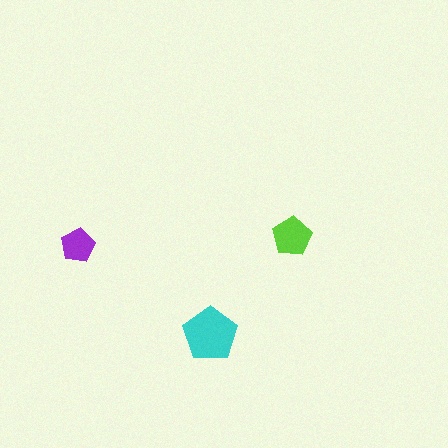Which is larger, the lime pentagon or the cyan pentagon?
The cyan one.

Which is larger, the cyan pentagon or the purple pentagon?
The cyan one.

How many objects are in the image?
There are 3 objects in the image.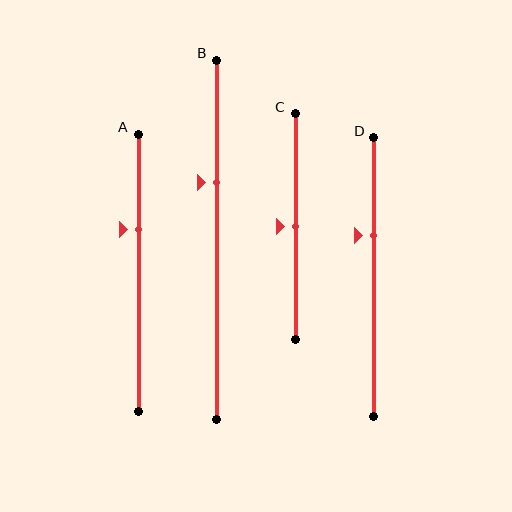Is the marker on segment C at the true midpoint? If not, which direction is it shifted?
Yes, the marker on segment C is at the true midpoint.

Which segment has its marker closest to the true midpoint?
Segment C has its marker closest to the true midpoint.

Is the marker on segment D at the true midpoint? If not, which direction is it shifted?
No, the marker on segment D is shifted upward by about 15% of the segment length.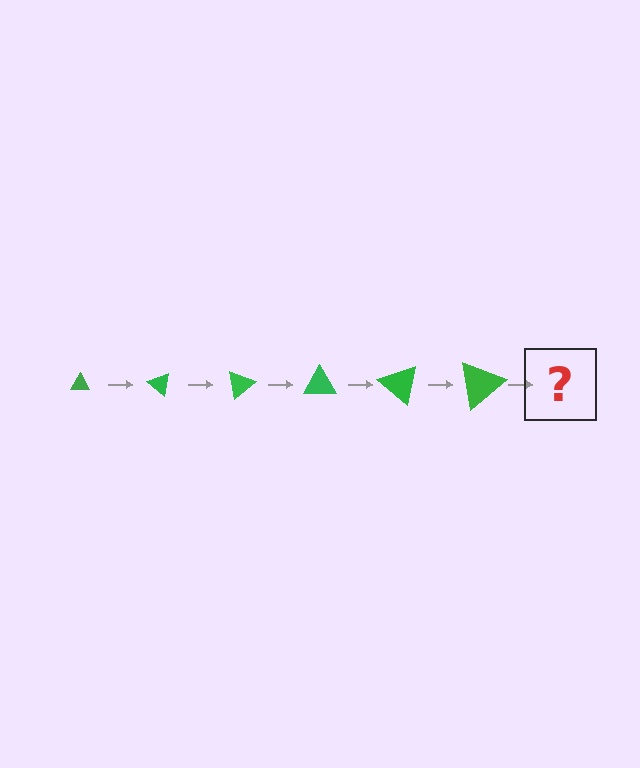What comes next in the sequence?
The next element should be a triangle, larger than the previous one and rotated 240 degrees from the start.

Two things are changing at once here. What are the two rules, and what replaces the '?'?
The two rules are that the triangle grows larger each step and it rotates 40 degrees each step. The '?' should be a triangle, larger than the previous one and rotated 240 degrees from the start.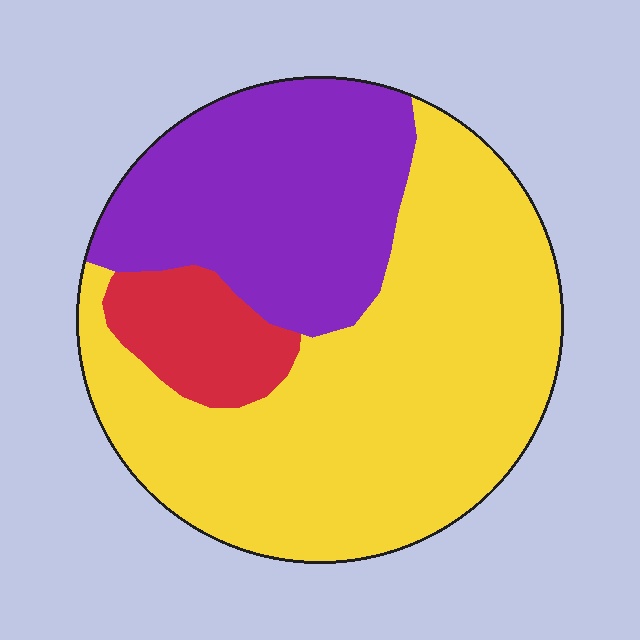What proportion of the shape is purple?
Purple covers roughly 30% of the shape.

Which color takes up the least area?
Red, at roughly 10%.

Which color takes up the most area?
Yellow, at roughly 60%.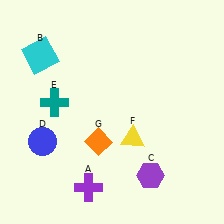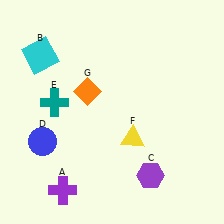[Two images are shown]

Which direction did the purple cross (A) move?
The purple cross (A) moved left.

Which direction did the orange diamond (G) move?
The orange diamond (G) moved up.